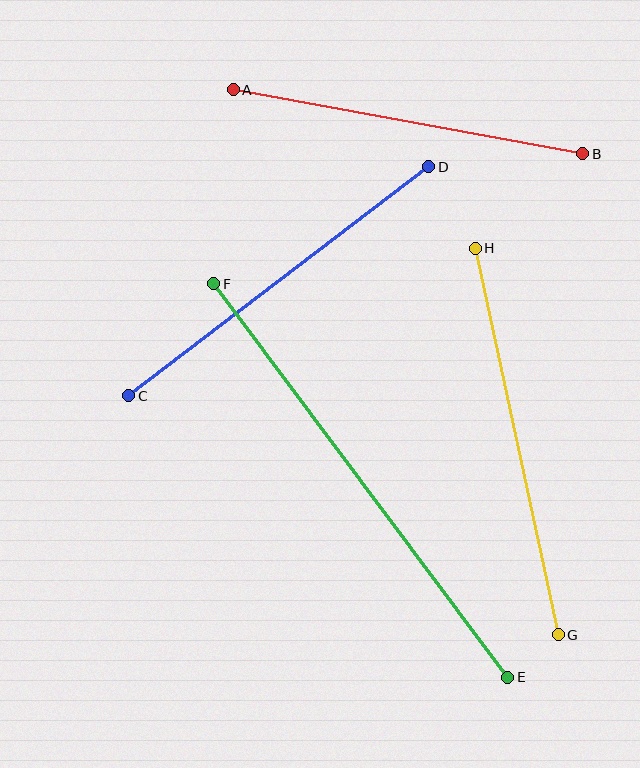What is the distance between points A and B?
The distance is approximately 355 pixels.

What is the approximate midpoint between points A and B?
The midpoint is at approximately (408, 122) pixels.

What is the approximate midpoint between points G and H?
The midpoint is at approximately (517, 441) pixels.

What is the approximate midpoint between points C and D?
The midpoint is at approximately (279, 281) pixels.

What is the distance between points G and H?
The distance is approximately 395 pixels.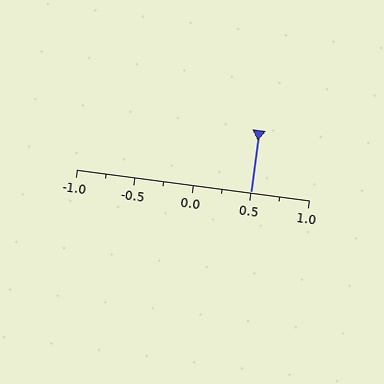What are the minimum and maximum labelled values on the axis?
The axis runs from -1.0 to 1.0.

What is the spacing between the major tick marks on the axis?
The major ticks are spaced 0.5 apart.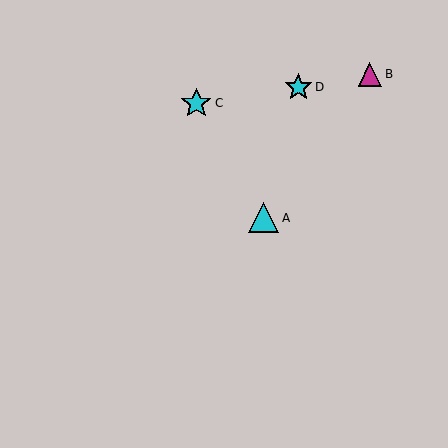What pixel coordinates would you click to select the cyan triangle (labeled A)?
Click at (264, 218) to select the cyan triangle A.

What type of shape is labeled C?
Shape C is a cyan star.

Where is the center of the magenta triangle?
The center of the magenta triangle is at (370, 74).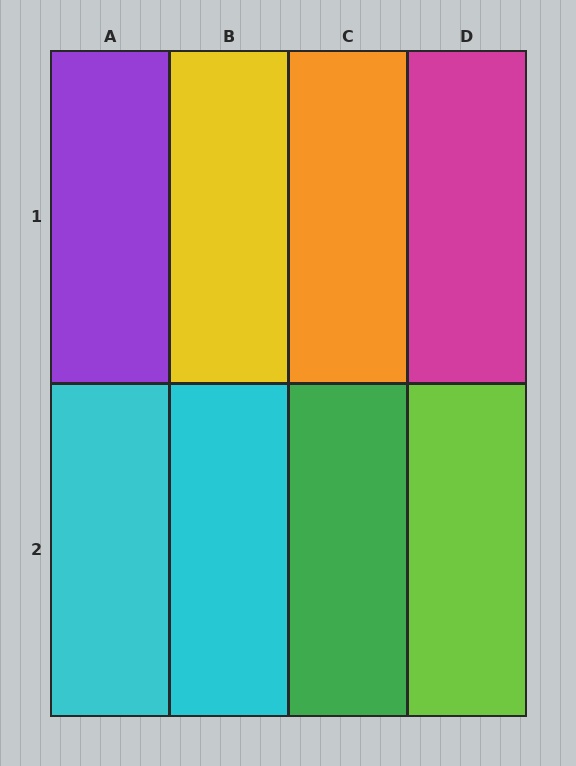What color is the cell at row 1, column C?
Orange.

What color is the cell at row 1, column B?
Yellow.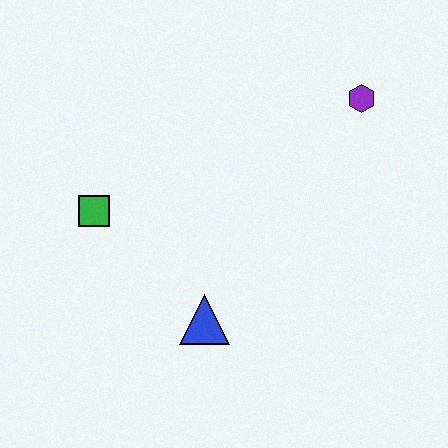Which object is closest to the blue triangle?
The green square is closest to the blue triangle.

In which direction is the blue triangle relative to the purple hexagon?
The blue triangle is below the purple hexagon.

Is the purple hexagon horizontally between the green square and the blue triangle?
No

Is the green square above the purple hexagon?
No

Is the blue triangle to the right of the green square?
Yes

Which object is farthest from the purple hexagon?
The green square is farthest from the purple hexagon.